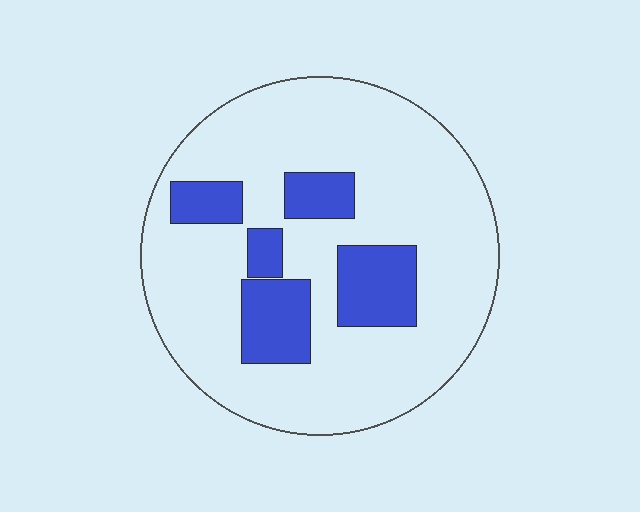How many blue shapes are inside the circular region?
5.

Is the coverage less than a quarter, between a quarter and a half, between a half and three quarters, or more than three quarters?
Less than a quarter.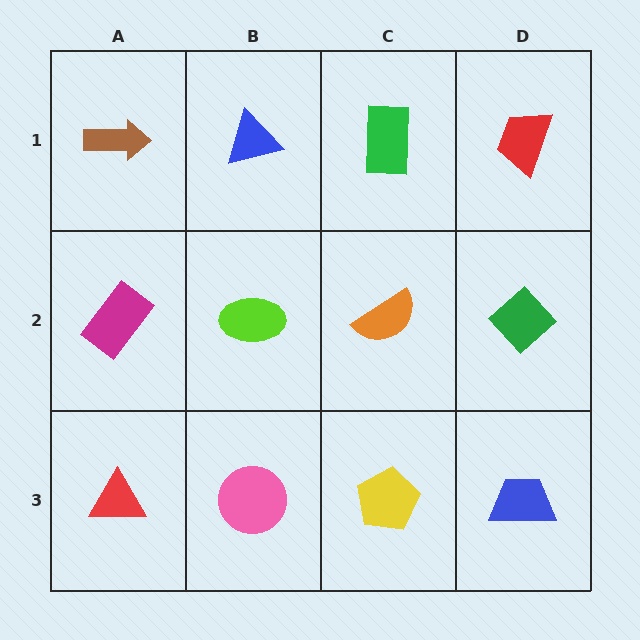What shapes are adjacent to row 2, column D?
A red trapezoid (row 1, column D), a blue trapezoid (row 3, column D), an orange semicircle (row 2, column C).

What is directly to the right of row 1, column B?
A green rectangle.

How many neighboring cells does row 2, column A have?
3.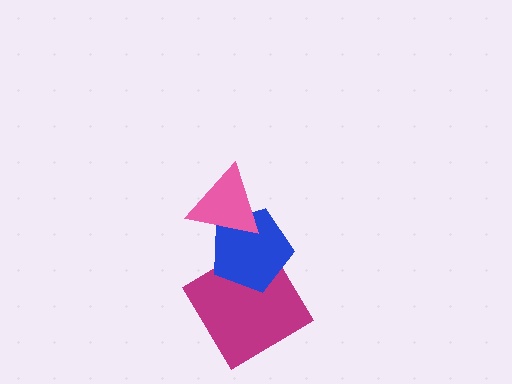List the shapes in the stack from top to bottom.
From top to bottom: the pink triangle, the blue pentagon, the magenta diamond.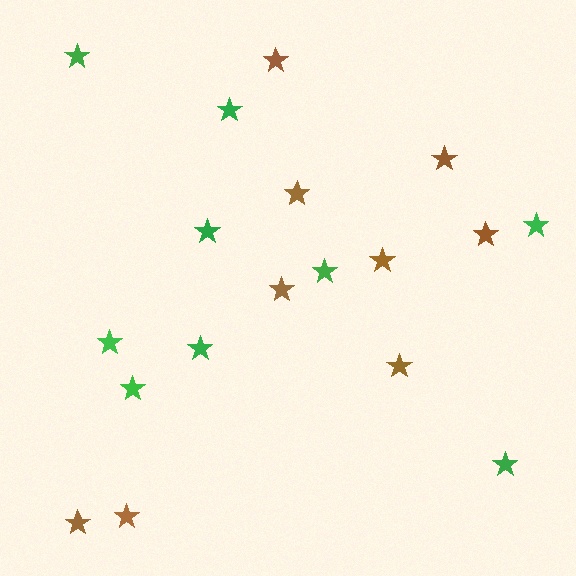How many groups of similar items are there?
There are 2 groups: one group of green stars (9) and one group of brown stars (9).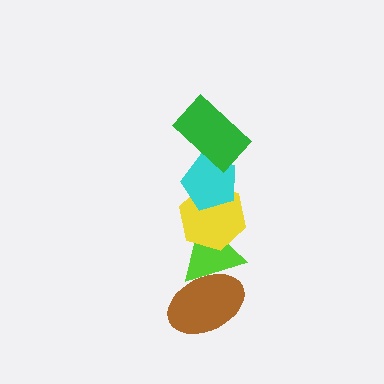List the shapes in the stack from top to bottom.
From top to bottom: the green rectangle, the cyan pentagon, the yellow hexagon, the lime triangle, the brown ellipse.